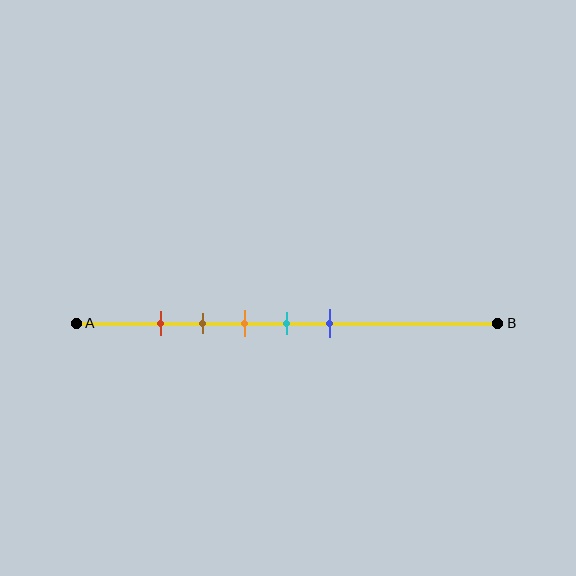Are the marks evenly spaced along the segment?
Yes, the marks are approximately evenly spaced.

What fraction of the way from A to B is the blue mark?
The blue mark is approximately 60% (0.6) of the way from A to B.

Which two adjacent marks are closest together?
The red and brown marks are the closest adjacent pair.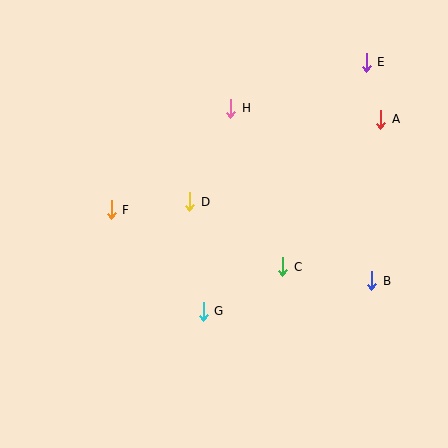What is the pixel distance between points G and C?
The distance between G and C is 91 pixels.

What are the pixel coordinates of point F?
Point F is at (111, 210).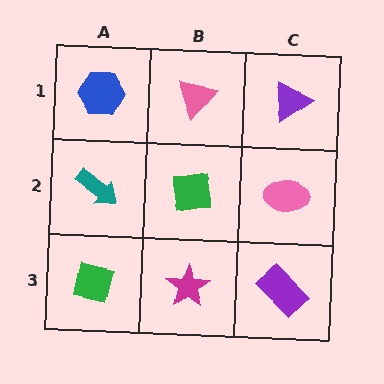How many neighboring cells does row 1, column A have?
2.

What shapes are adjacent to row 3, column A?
A teal arrow (row 2, column A), a magenta star (row 3, column B).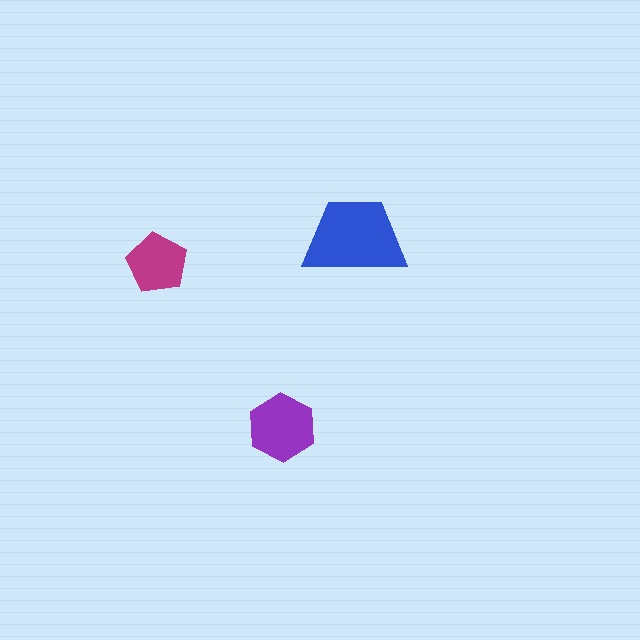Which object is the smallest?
The magenta pentagon.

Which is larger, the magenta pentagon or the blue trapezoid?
The blue trapezoid.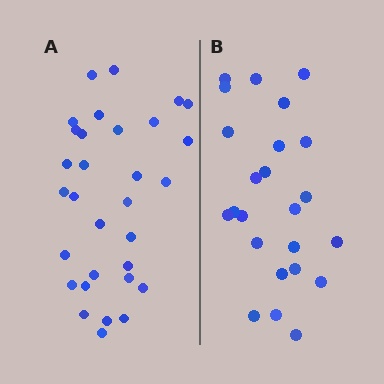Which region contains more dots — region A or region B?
Region A (the left region) has more dots.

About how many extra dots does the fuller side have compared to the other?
Region A has roughly 8 or so more dots than region B.